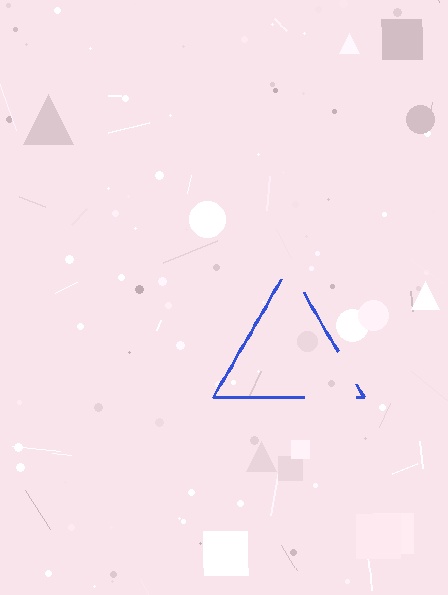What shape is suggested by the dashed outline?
The dashed outline suggests a triangle.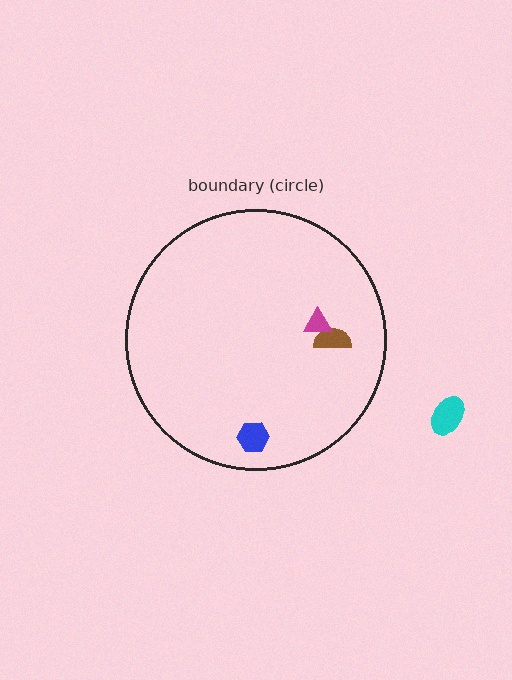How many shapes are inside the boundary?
3 inside, 1 outside.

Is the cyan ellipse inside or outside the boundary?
Outside.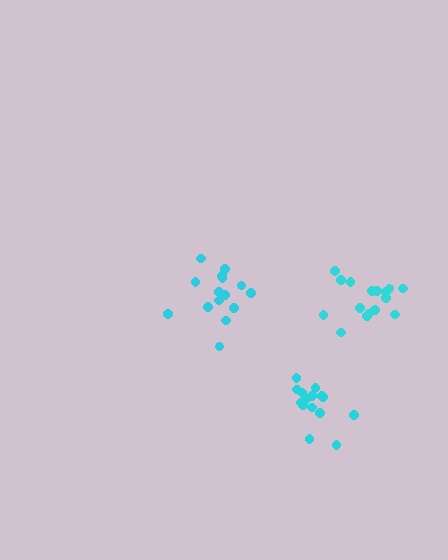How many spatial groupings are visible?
There are 3 spatial groupings.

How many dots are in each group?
Group 1: 16 dots, Group 2: 15 dots, Group 3: 15 dots (46 total).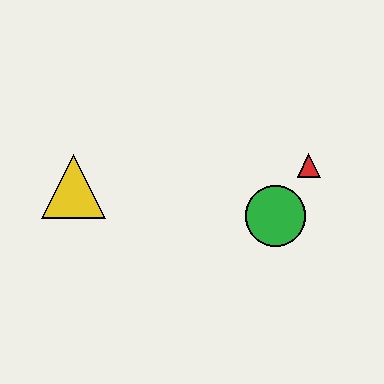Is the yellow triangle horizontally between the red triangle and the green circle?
No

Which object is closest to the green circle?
The red triangle is closest to the green circle.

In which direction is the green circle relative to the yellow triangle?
The green circle is to the right of the yellow triangle.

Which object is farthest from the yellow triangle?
The red triangle is farthest from the yellow triangle.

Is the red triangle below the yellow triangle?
No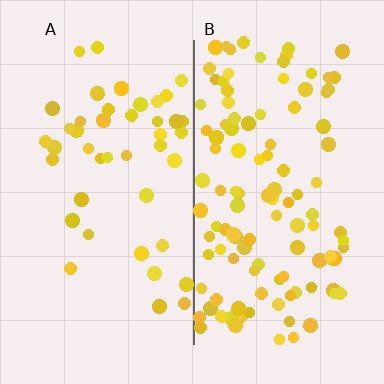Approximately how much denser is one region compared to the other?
Approximately 2.6× — region B over region A.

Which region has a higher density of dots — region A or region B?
B (the right).